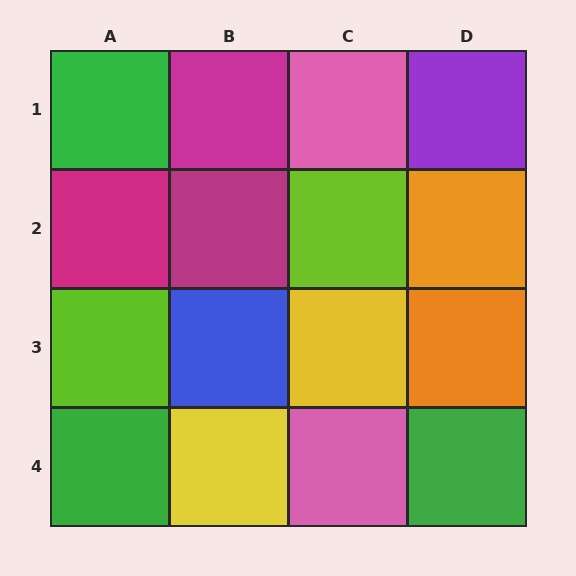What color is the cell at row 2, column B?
Magenta.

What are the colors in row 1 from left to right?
Green, magenta, pink, purple.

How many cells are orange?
2 cells are orange.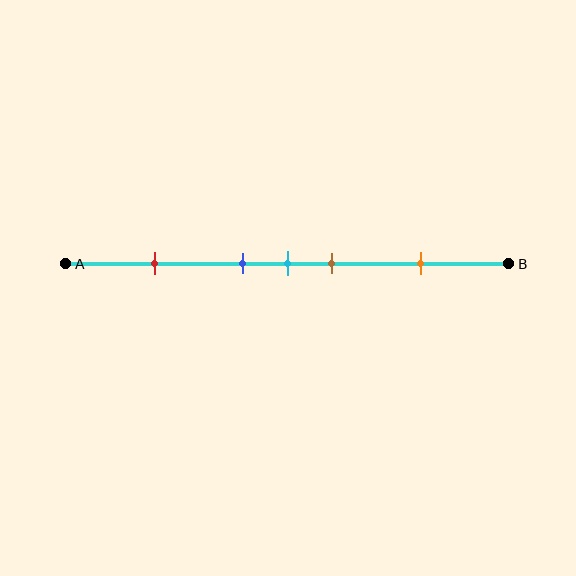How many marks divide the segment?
There are 5 marks dividing the segment.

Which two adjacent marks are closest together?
The blue and cyan marks are the closest adjacent pair.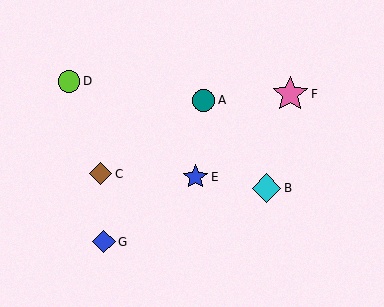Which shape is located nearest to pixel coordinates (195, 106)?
The teal circle (labeled A) at (204, 100) is nearest to that location.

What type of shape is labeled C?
Shape C is a brown diamond.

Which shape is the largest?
The pink star (labeled F) is the largest.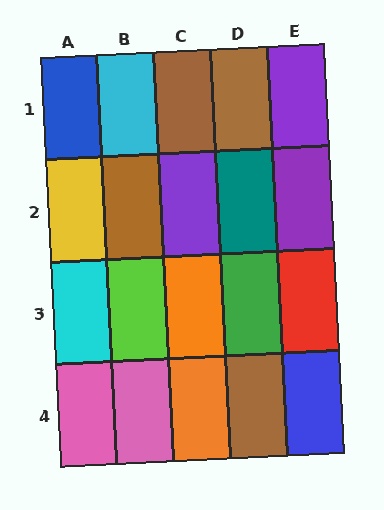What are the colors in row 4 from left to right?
Pink, pink, orange, brown, blue.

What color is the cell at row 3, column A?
Cyan.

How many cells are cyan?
2 cells are cyan.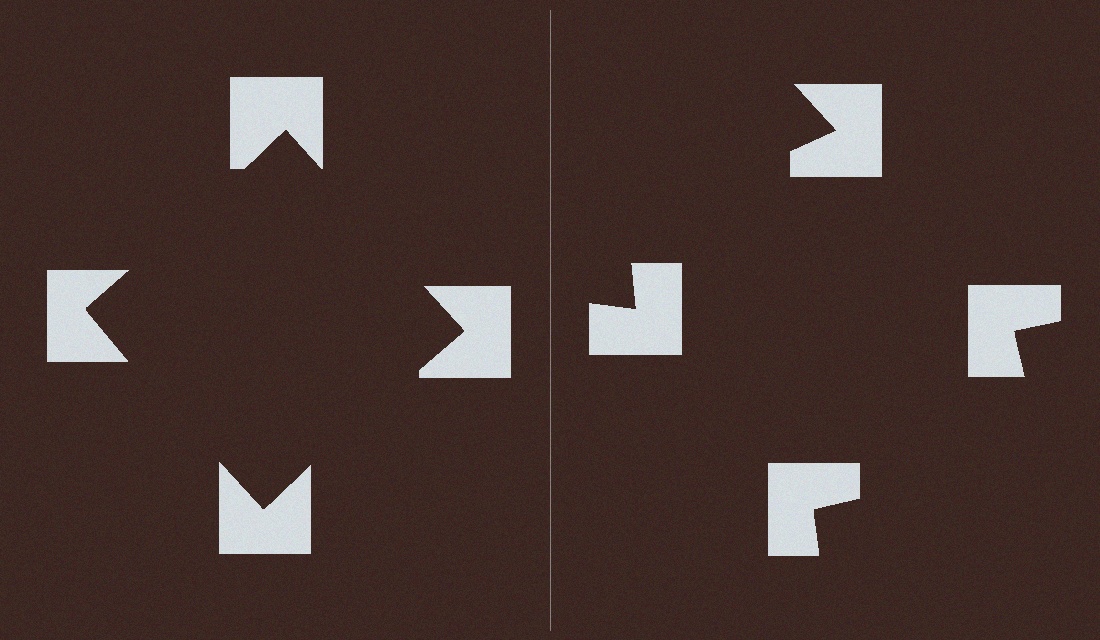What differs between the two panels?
The notched squares are positioned identically on both sides; only the wedge orientations differ. On the left they align to a square; on the right they are misaligned.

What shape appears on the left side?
An illusory square.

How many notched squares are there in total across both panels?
8 — 4 on each side.